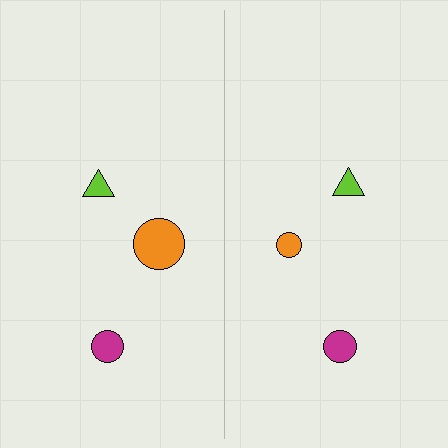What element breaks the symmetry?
The orange circle on the right side has a different size than its mirror counterpart.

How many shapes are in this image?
There are 6 shapes in this image.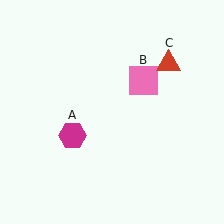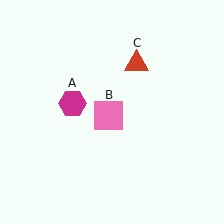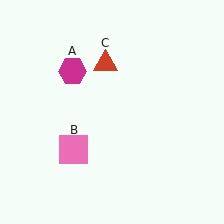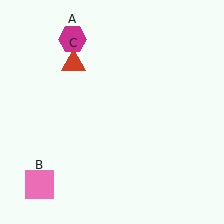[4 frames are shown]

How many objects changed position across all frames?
3 objects changed position: magenta hexagon (object A), pink square (object B), red triangle (object C).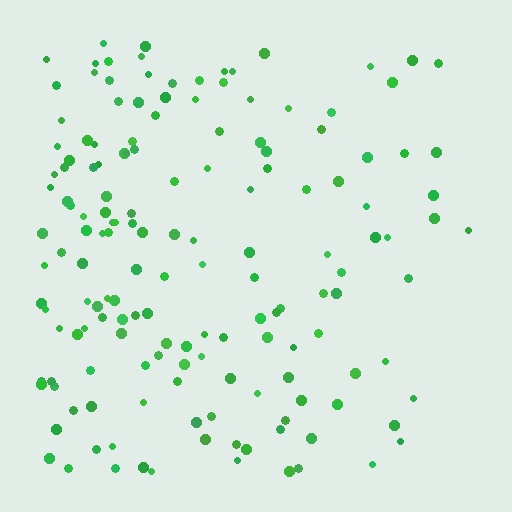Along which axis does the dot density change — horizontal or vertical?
Horizontal.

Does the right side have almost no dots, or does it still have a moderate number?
Still a moderate number, just noticeably fewer than the left.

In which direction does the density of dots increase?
From right to left, with the left side densest.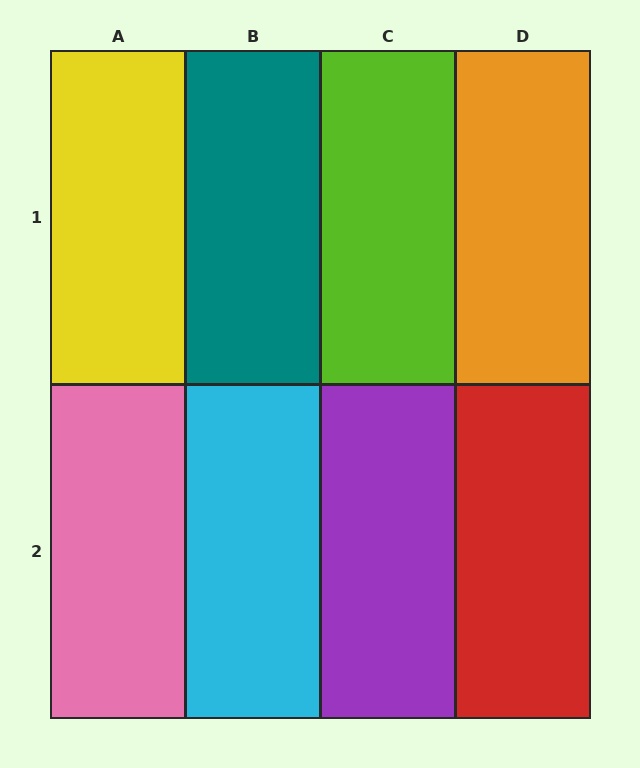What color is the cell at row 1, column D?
Orange.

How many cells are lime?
1 cell is lime.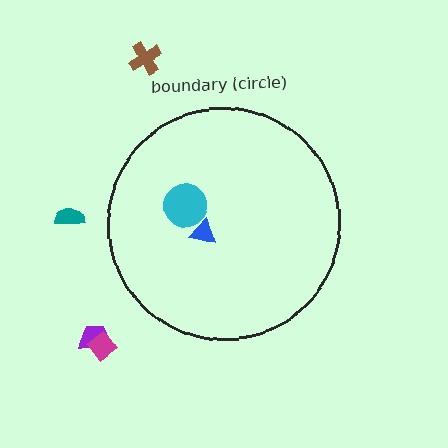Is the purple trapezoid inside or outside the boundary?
Outside.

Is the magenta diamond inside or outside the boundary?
Outside.